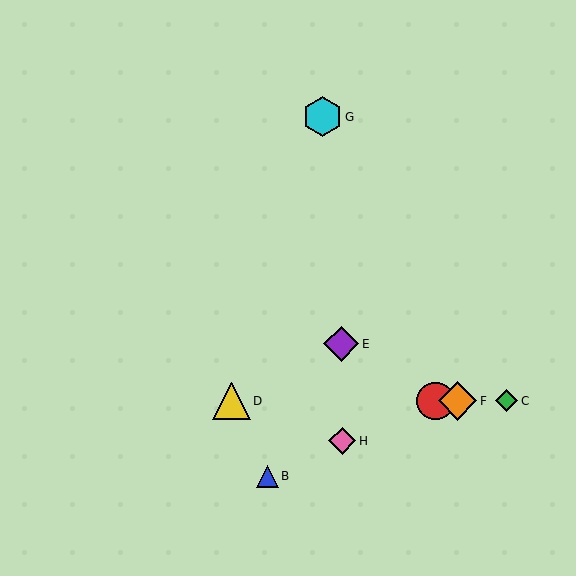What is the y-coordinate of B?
Object B is at y≈476.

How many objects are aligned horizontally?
4 objects (A, C, D, F) are aligned horizontally.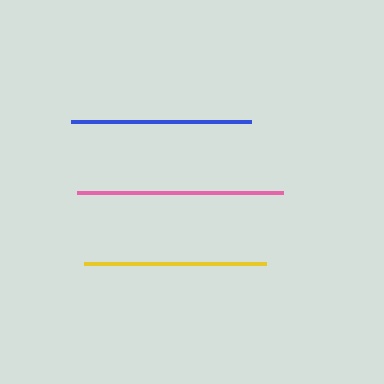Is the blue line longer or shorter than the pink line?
The pink line is longer than the blue line.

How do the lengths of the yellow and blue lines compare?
The yellow and blue lines are approximately the same length.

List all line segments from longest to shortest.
From longest to shortest: pink, yellow, blue.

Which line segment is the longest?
The pink line is the longest at approximately 206 pixels.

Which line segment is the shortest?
The blue line is the shortest at approximately 181 pixels.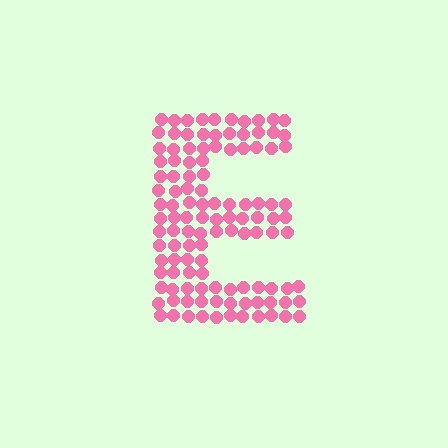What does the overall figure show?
The overall figure shows the letter E.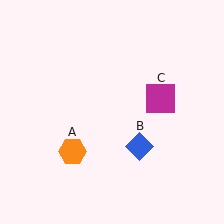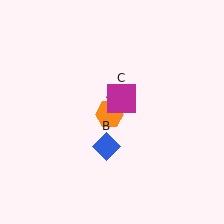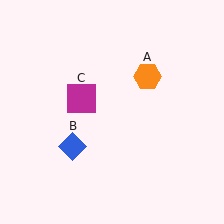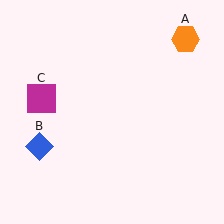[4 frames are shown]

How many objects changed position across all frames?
3 objects changed position: orange hexagon (object A), blue diamond (object B), magenta square (object C).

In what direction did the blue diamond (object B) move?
The blue diamond (object B) moved left.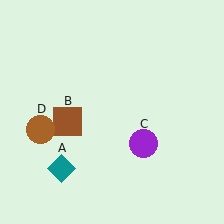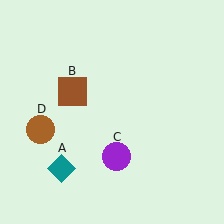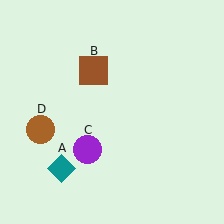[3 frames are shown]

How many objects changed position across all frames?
2 objects changed position: brown square (object B), purple circle (object C).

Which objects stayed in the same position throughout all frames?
Teal diamond (object A) and brown circle (object D) remained stationary.